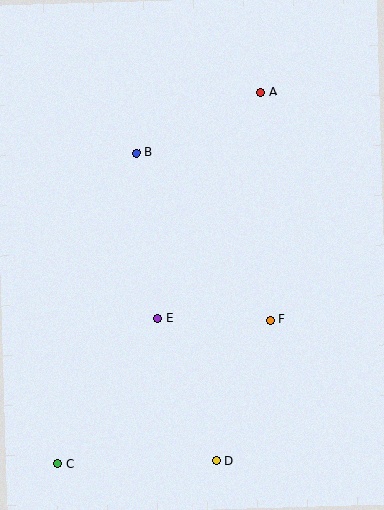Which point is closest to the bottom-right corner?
Point D is closest to the bottom-right corner.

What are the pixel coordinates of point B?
Point B is at (136, 153).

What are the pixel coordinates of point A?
Point A is at (261, 92).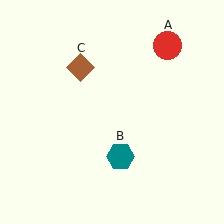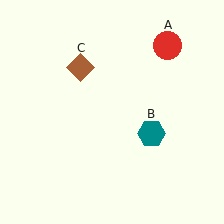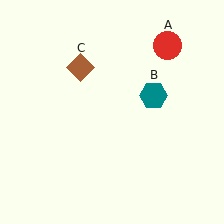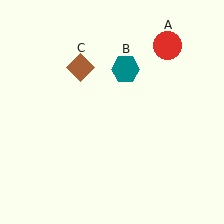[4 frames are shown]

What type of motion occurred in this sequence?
The teal hexagon (object B) rotated counterclockwise around the center of the scene.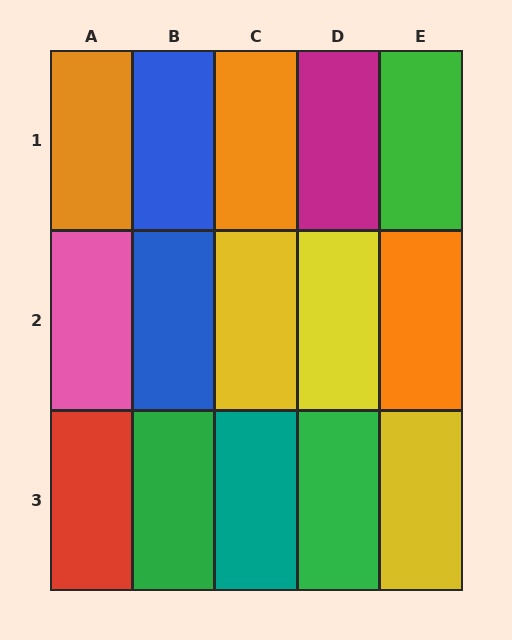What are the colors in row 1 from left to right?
Orange, blue, orange, magenta, green.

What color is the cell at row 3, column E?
Yellow.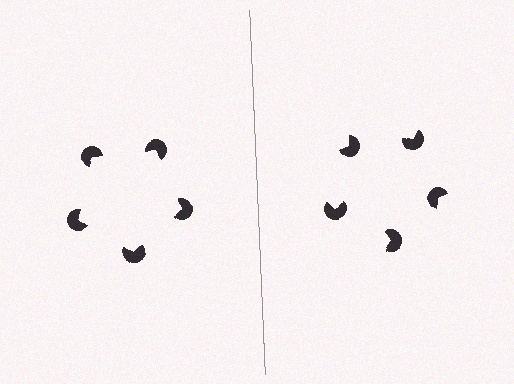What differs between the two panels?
The pac-man discs are positioned identically on both sides; only the wedge orientations differ. On the left they align to a pentagon; on the right they are misaligned.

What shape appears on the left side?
An illusory pentagon.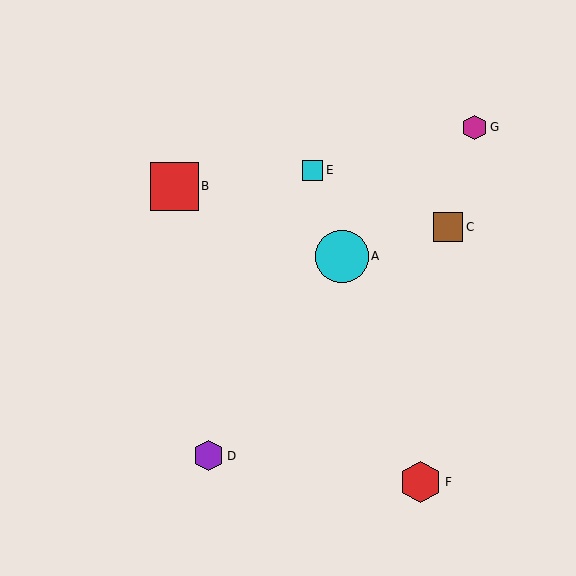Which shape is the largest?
The cyan circle (labeled A) is the largest.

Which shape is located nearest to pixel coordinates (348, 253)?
The cyan circle (labeled A) at (342, 256) is nearest to that location.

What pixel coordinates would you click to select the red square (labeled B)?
Click at (175, 186) to select the red square B.